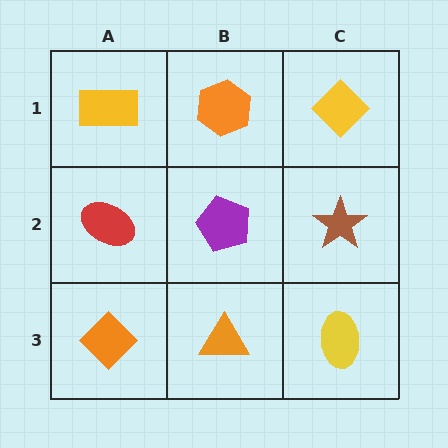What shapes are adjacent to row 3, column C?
A brown star (row 2, column C), an orange triangle (row 3, column B).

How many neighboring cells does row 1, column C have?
2.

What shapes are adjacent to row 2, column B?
An orange hexagon (row 1, column B), an orange triangle (row 3, column B), a red ellipse (row 2, column A), a brown star (row 2, column C).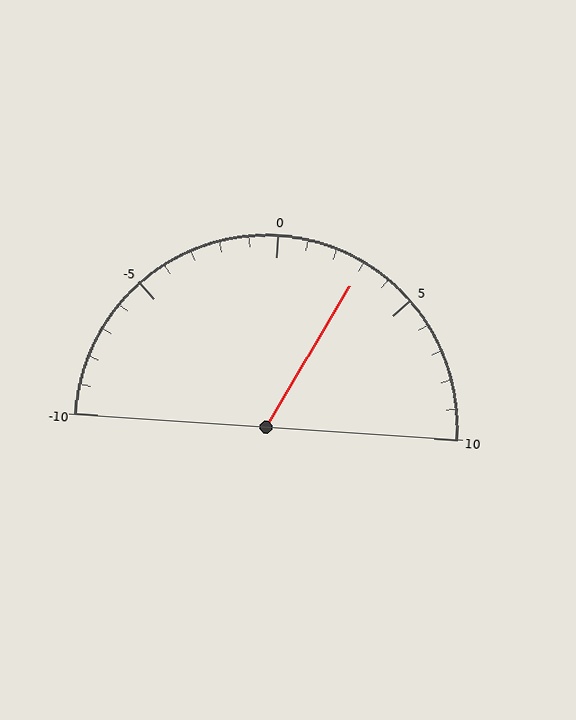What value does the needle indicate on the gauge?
The needle indicates approximately 3.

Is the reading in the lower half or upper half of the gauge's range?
The reading is in the upper half of the range (-10 to 10).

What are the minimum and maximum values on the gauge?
The gauge ranges from -10 to 10.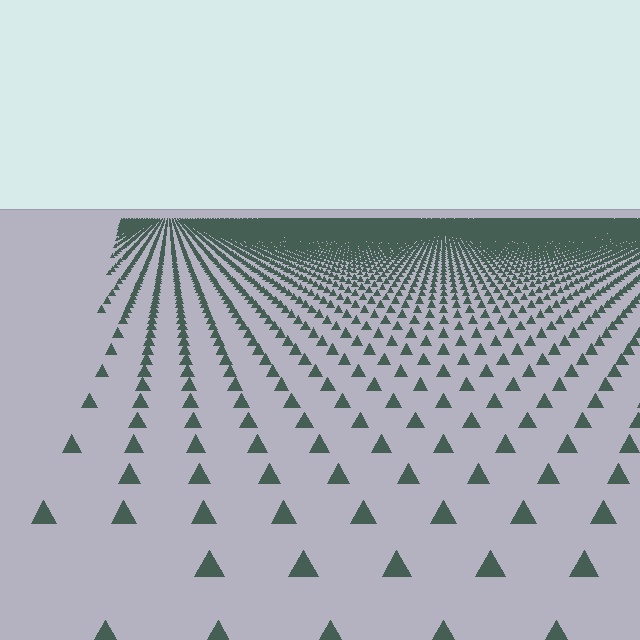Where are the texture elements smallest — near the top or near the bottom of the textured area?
Near the top.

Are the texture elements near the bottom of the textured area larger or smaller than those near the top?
Larger. Near the bottom, elements are closer to the viewer and appear at a bigger on-screen size.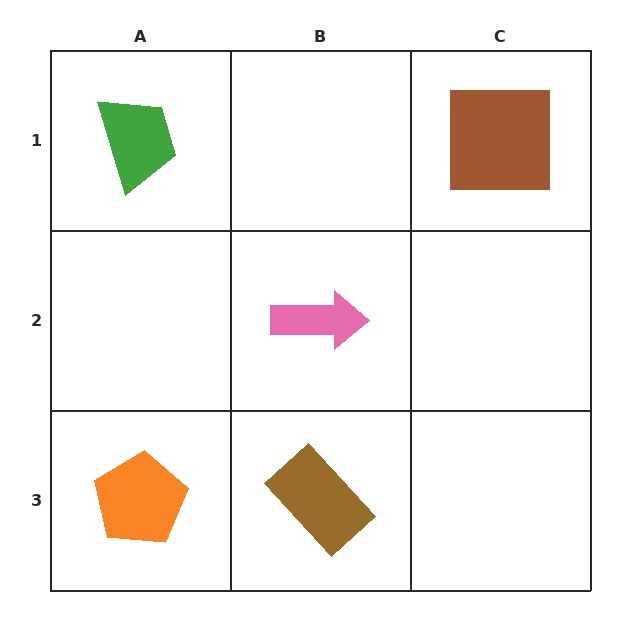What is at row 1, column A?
A green trapezoid.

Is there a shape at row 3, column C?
No, that cell is empty.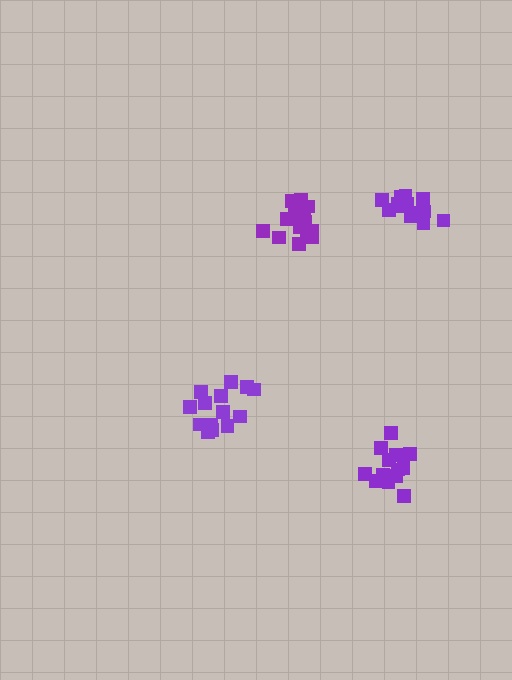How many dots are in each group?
Group 1: 17 dots, Group 2: 15 dots, Group 3: 14 dots, Group 4: 15 dots (61 total).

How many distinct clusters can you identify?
There are 4 distinct clusters.